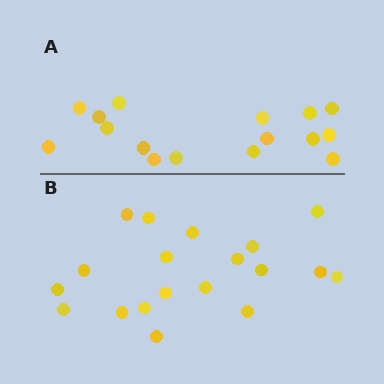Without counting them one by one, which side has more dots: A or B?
Region B (the bottom region) has more dots.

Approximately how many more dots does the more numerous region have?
Region B has just a few more — roughly 2 or 3 more dots than region A.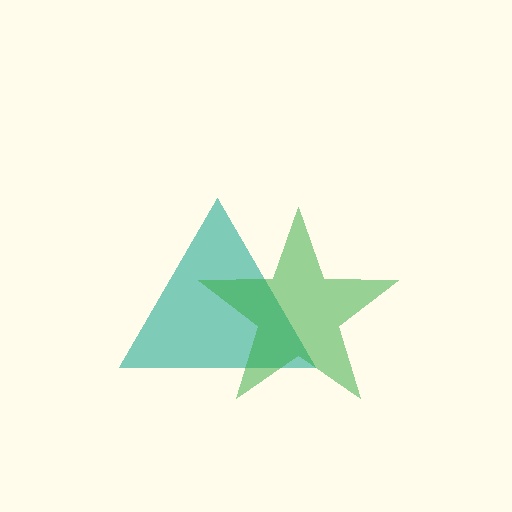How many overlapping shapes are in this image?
There are 2 overlapping shapes in the image.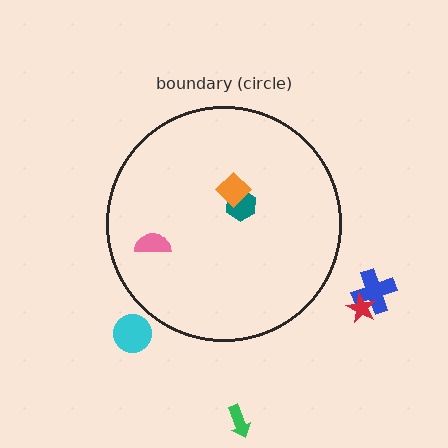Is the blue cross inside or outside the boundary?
Outside.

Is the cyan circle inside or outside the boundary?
Outside.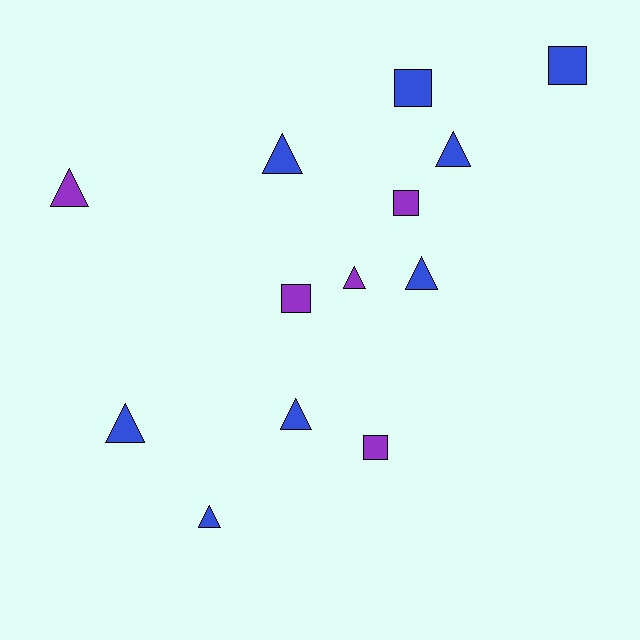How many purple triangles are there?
There are 2 purple triangles.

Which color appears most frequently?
Blue, with 8 objects.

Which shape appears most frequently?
Triangle, with 8 objects.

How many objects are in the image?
There are 13 objects.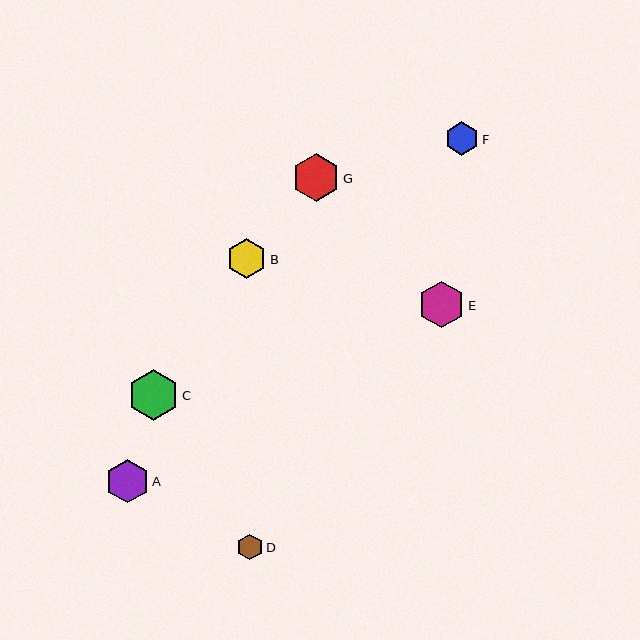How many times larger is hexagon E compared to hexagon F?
Hexagon E is approximately 1.4 times the size of hexagon F.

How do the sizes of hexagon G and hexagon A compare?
Hexagon G and hexagon A are approximately the same size.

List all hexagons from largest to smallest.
From largest to smallest: C, G, E, A, B, F, D.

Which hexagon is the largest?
Hexagon C is the largest with a size of approximately 51 pixels.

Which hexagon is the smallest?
Hexagon D is the smallest with a size of approximately 26 pixels.